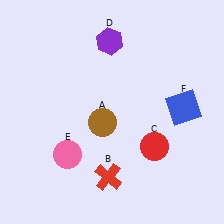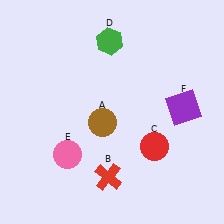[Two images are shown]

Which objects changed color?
D changed from purple to green. F changed from blue to purple.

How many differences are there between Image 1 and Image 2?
There are 2 differences between the two images.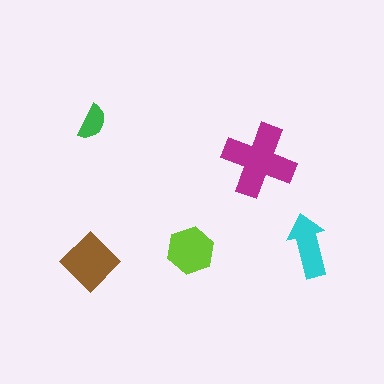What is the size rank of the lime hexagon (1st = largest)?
3rd.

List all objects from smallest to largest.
The green semicircle, the cyan arrow, the lime hexagon, the brown diamond, the magenta cross.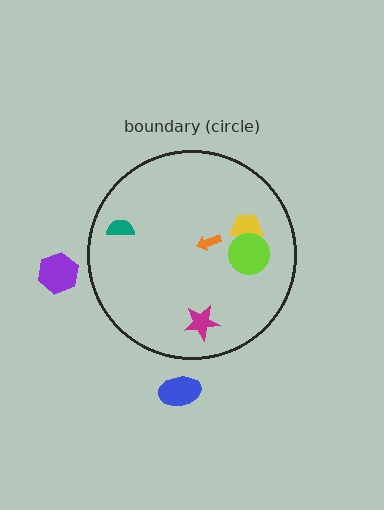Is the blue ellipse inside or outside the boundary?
Outside.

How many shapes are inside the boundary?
5 inside, 2 outside.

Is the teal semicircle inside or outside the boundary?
Inside.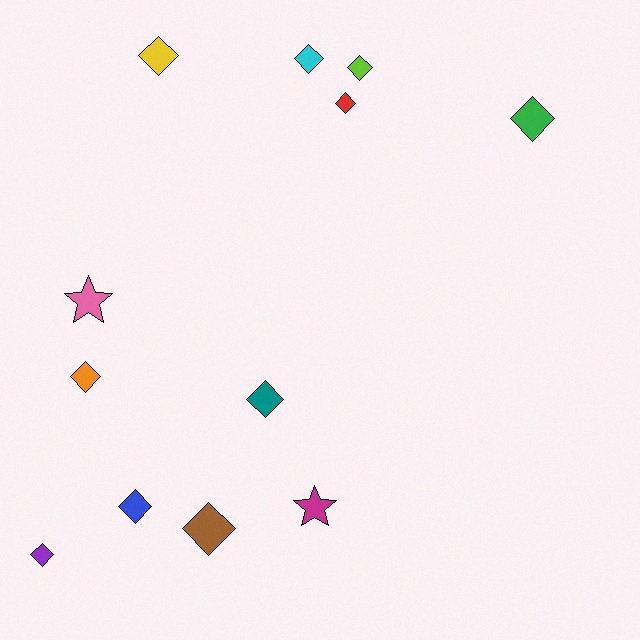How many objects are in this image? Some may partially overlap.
There are 12 objects.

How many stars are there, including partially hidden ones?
There are 2 stars.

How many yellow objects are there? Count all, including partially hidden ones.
There is 1 yellow object.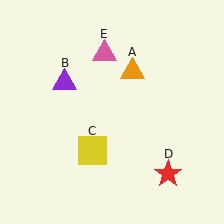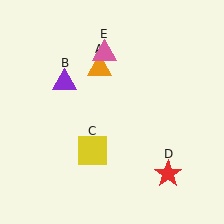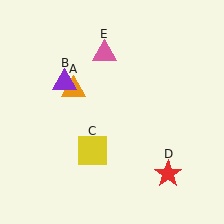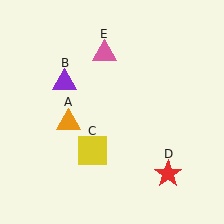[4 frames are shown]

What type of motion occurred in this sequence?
The orange triangle (object A) rotated counterclockwise around the center of the scene.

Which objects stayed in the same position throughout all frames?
Purple triangle (object B) and yellow square (object C) and red star (object D) and pink triangle (object E) remained stationary.